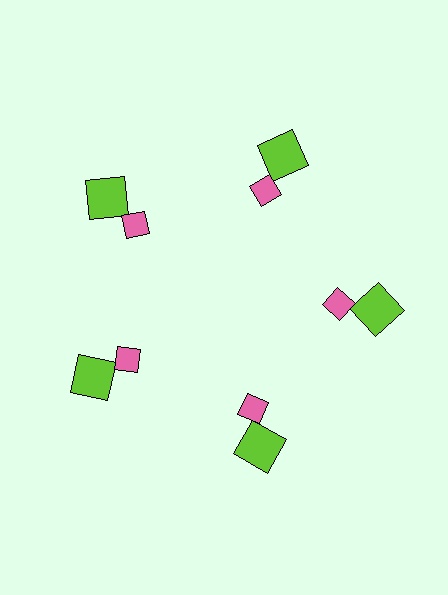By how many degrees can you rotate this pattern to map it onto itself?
The pattern maps onto itself every 72 degrees of rotation.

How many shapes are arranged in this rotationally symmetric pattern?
There are 10 shapes, arranged in 5 groups of 2.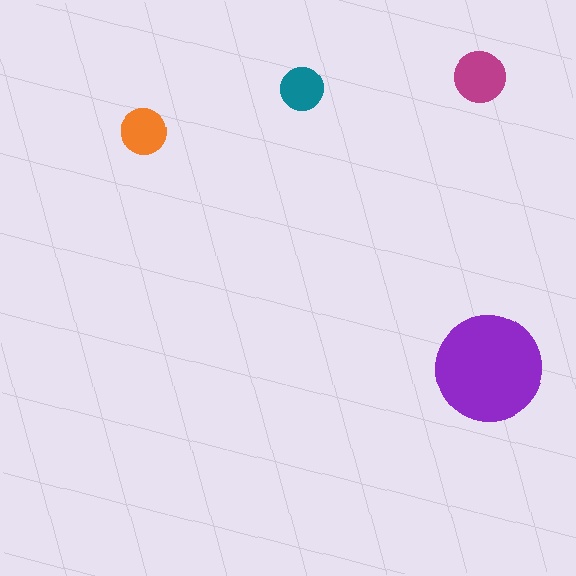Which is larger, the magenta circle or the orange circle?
The magenta one.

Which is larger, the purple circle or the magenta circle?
The purple one.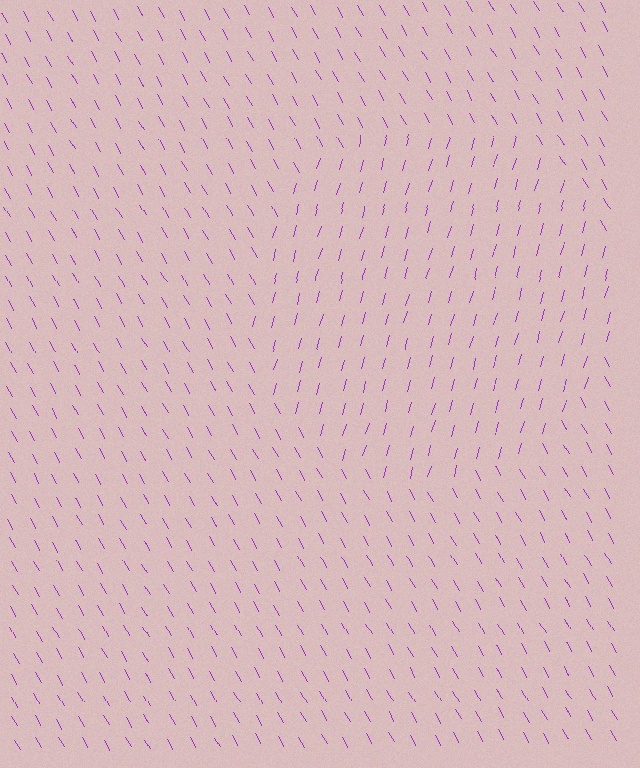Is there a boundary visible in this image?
Yes, there is a texture boundary formed by a change in line orientation.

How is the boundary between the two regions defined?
The boundary is defined purely by a change in line orientation (approximately 45 degrees difference). All lines are the same color and thickness.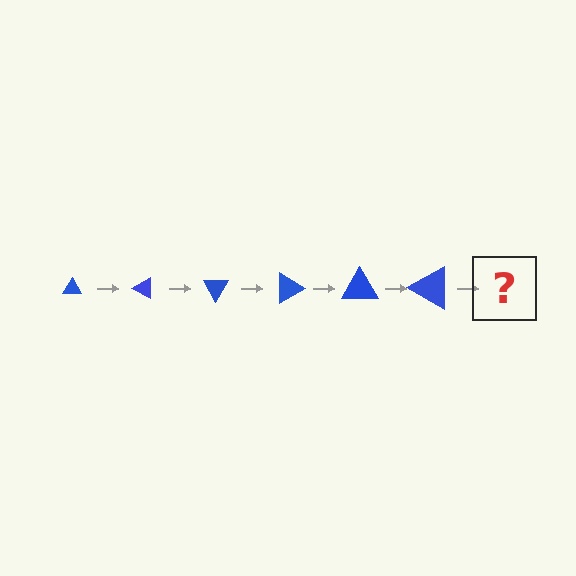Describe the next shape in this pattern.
It should be a triangle, larger than the previous one and rotated 180 degrees from the start.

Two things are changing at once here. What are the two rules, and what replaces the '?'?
The two rules are that the triangle grows larger each step and it rotates 30 degrees each step. The '?' should be a triangle, larger than the previous one and rotated 180 degrees from the start.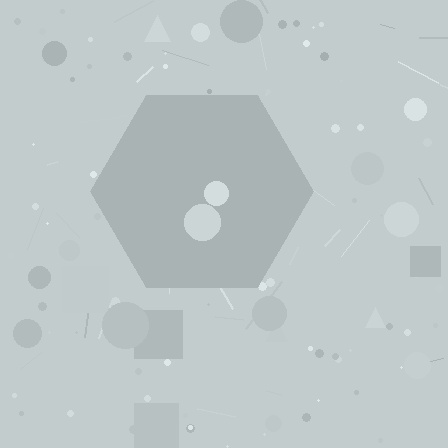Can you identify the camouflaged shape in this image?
The camouflaged shape is a hexagon.